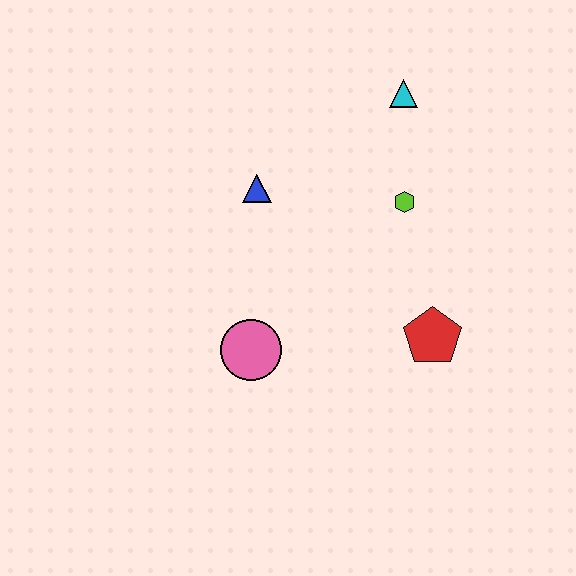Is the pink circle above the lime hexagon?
No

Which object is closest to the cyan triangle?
The lime hexagon is closest to the cyan triangle.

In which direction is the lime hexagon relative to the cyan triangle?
The lime hexagon is below the cyan triangle.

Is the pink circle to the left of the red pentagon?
Yes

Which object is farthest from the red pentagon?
The cyan triangle is farthest from the red pentagon.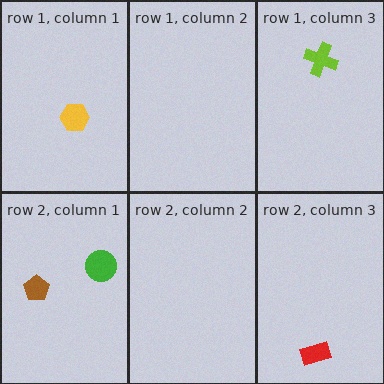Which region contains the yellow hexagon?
The row 1, column 1 region.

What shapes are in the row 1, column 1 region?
The yellow hexagon.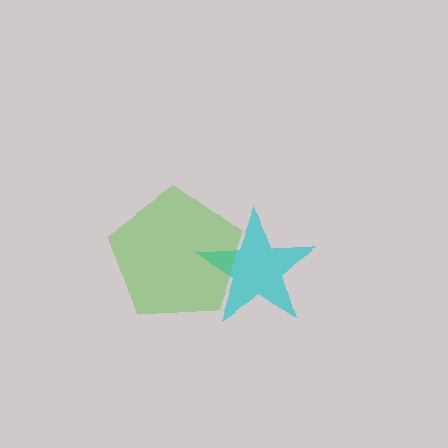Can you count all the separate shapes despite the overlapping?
Yes, there are 2 separate shapes.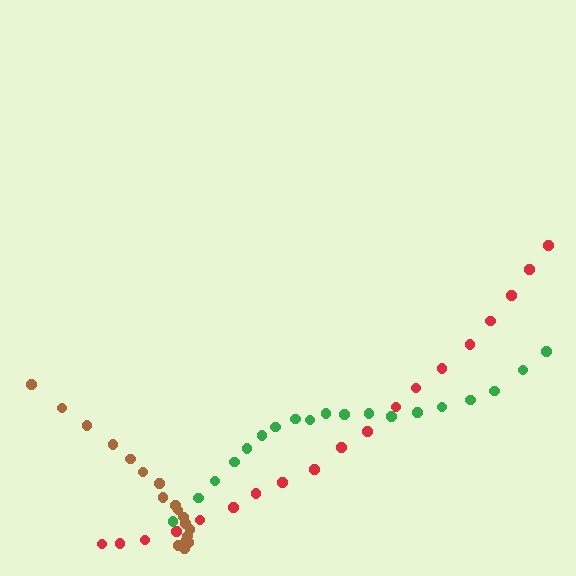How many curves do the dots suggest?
There are 3 distinct paths.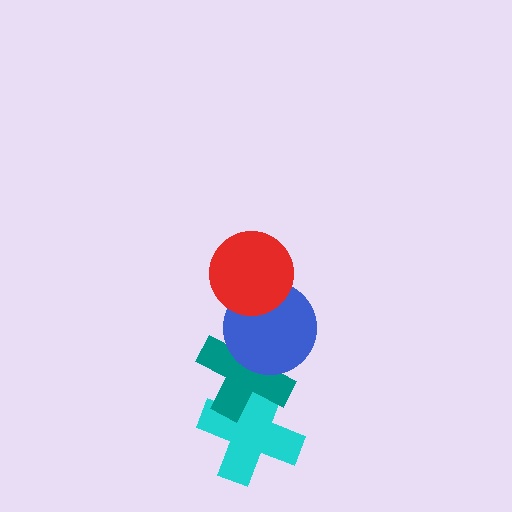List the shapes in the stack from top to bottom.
From top to bottom: the red circle, the blue circle, the teal cross, the cyan cross.